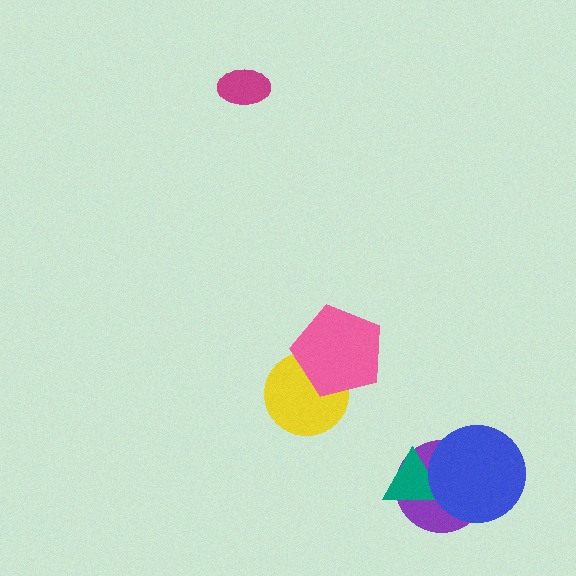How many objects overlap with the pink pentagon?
1 object overlaps with the pink pentagon.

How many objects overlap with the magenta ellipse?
0 objects overlap with the magenta ellipse.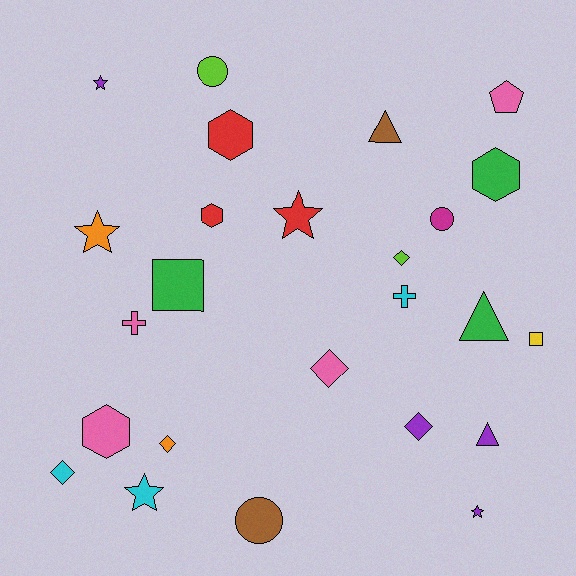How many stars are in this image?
There are 5 stars.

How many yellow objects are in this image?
There is 1 yellow object.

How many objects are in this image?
There are 25 objects.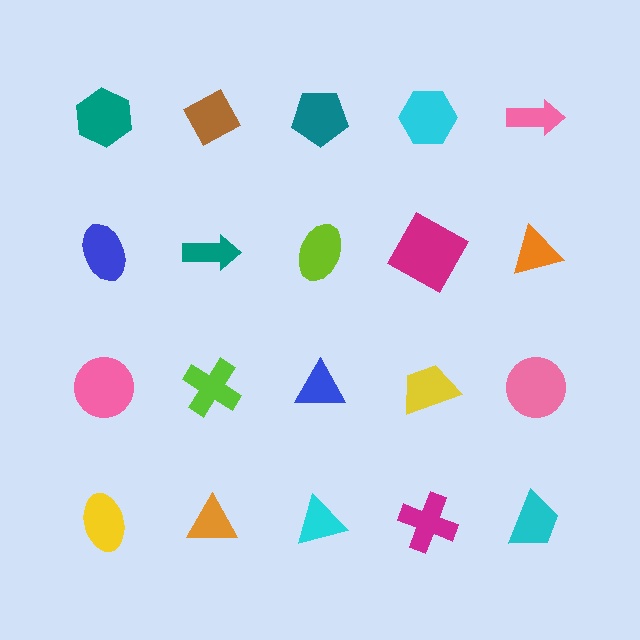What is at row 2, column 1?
A blue ellipse.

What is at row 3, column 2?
A lime cross.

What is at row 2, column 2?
A teal arrow.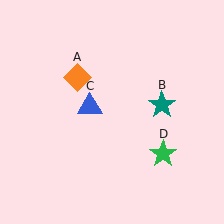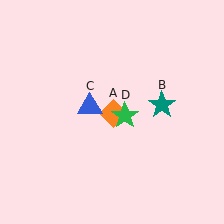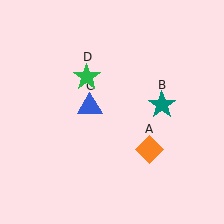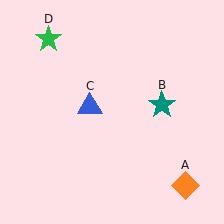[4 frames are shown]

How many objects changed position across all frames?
2 objects changed position: orange diamond (object A), green star (object D).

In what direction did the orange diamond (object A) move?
The orange diamond (object A) moved down and to the right.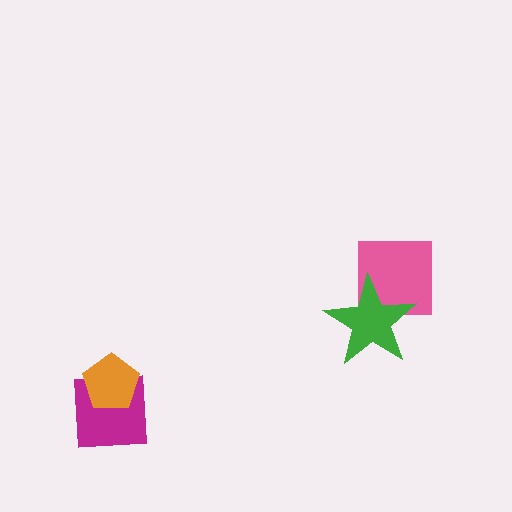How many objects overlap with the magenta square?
1 object overlaps with the magenta square.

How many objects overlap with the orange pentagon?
1 object overlaps with the orange pentagon.